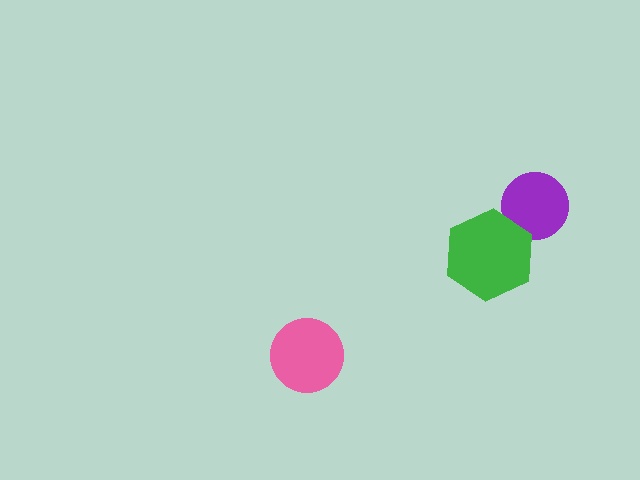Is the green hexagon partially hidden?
No, no other shape covers it.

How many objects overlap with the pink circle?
0 objects overlap with the pink circle.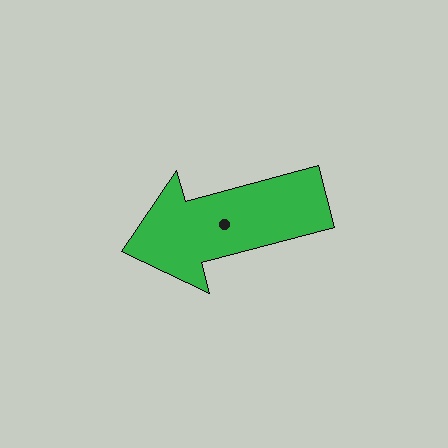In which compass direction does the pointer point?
West.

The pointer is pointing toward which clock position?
Roughly 9 o'clock.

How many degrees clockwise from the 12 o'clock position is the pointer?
Approximately 255 degrees.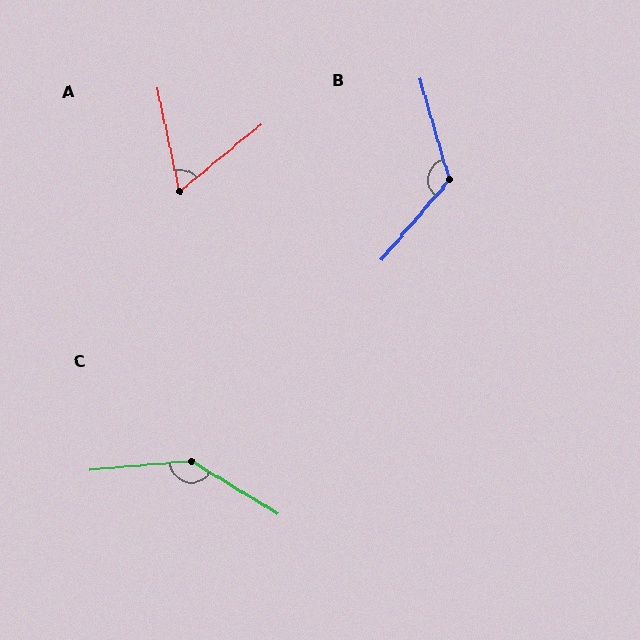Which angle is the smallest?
A, at approximately 62 degrees.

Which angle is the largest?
C, at approximately 144 degrees.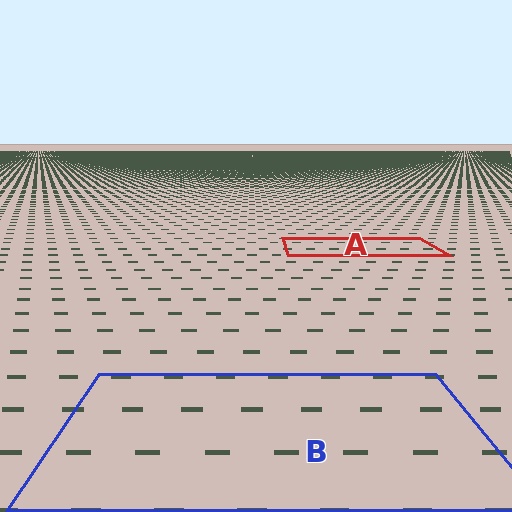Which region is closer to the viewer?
Region B is closer. The texture elements there are larger and more spread out.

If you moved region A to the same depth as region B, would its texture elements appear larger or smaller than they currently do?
They would appear larger. At a closer depth, the same texture elements are projected at a bigger on-screen size.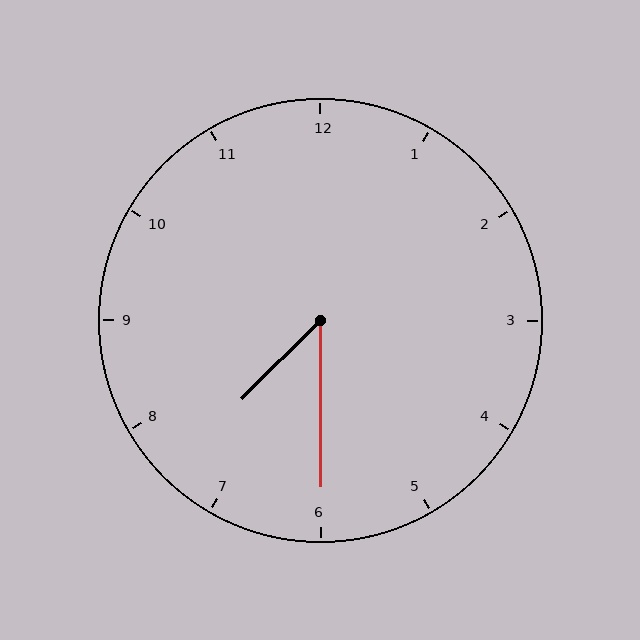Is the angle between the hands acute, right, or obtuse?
It is acute.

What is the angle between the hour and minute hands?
Approximately 45 degrees.